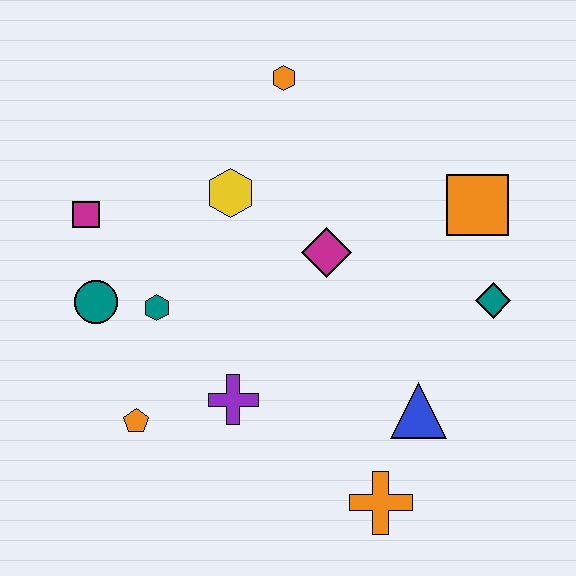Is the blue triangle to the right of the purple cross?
Yes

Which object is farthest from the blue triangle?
The magenta square is farthest from the blue triangle.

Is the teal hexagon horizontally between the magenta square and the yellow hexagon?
Yes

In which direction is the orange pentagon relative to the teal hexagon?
The orange pentagon is below the teal hexagon.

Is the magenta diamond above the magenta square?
No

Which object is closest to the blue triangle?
The orange cross is closest to the blue triangle.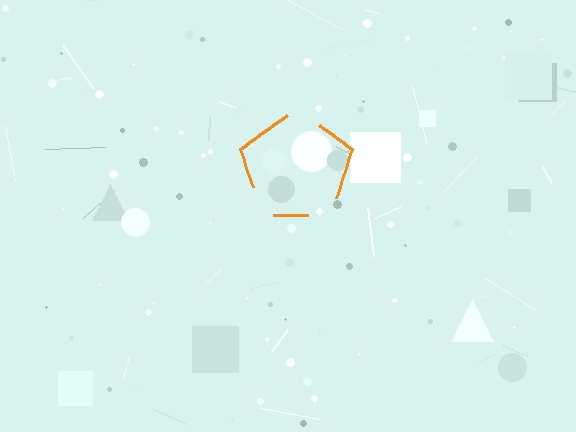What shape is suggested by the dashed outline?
The dashed outline suggests a pentagon.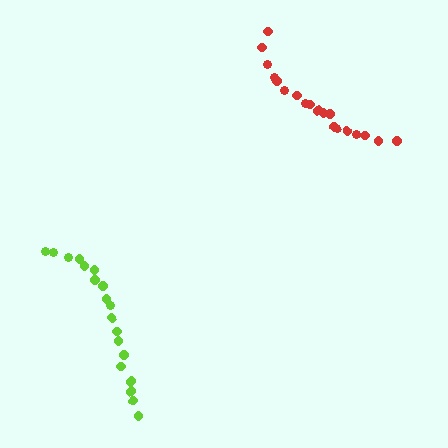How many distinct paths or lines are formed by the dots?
There are 2 distinct paths.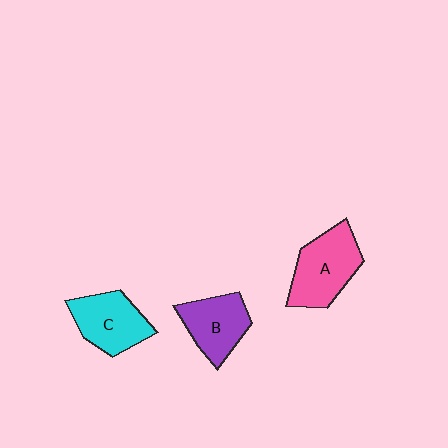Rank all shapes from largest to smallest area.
From largest to smallest: A (pink), C (cyan), B (purple).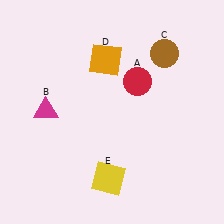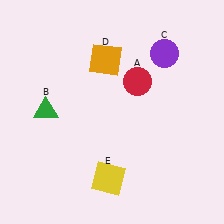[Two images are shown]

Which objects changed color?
B changed from magenta to green. C changed from brown to purple.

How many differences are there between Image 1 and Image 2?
There are 2 differences between the two images.